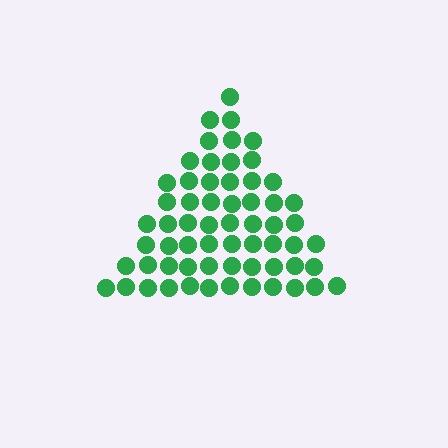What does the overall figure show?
The overall figure shows a triangle.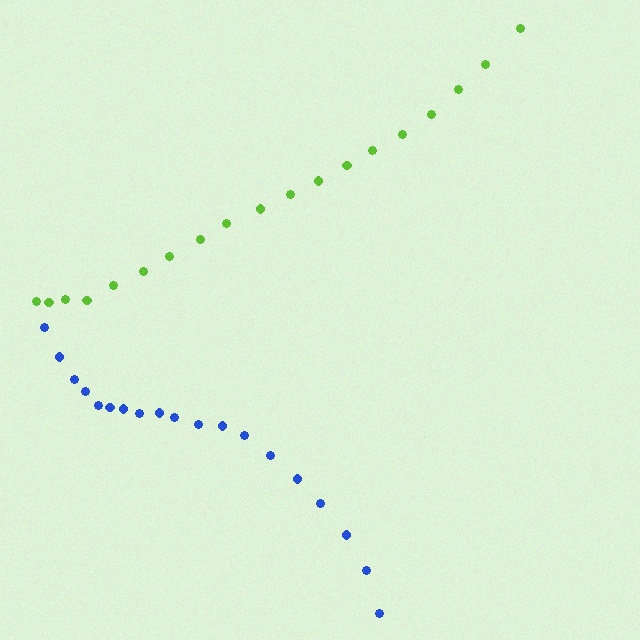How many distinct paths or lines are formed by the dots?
There are 2 distinct paths.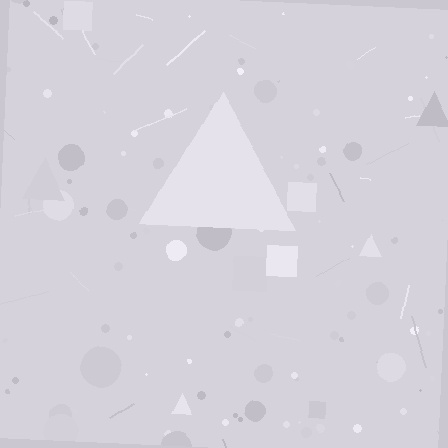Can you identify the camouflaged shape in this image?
The camouflaged shape is a triangle.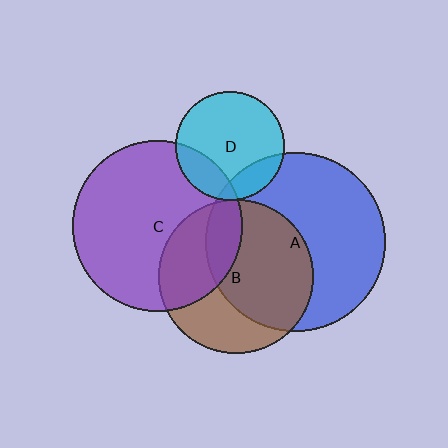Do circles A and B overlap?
Yes.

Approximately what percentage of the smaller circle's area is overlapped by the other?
Approximately 55%.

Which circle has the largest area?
Circle A (blue).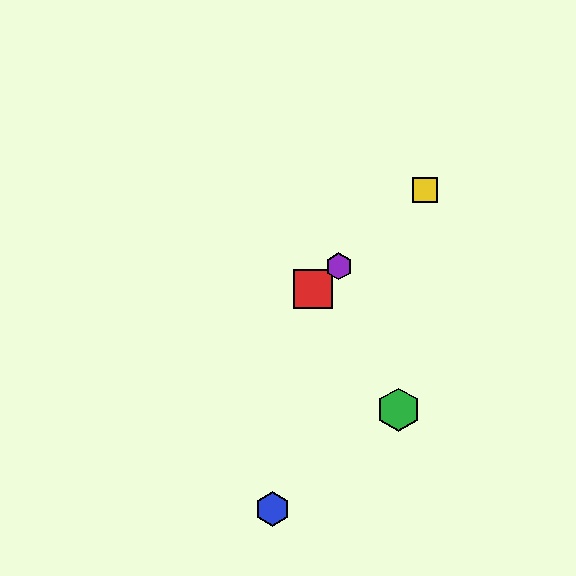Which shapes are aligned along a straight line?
The red square, the yellow square, the purple hexagon are aligned along a straight line.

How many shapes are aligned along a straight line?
3 shapes (the red square, the yellow square, the purple hexagon) are aligned along a straight line.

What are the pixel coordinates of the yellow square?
The yellow square is at (425, 190).